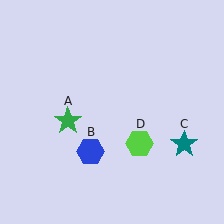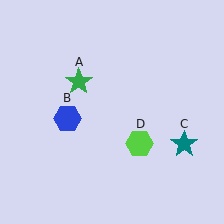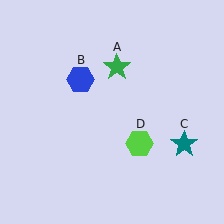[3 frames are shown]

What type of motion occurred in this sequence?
The green star (object A), blue hexagon (object B) rotated clockwise around the center of the scene.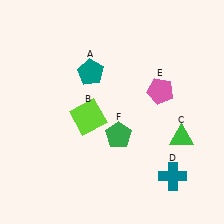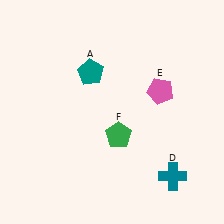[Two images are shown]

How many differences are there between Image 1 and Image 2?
There are 2 differences between the two images.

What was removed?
The lime square (B), the green triangle (C) were removed in Image 2.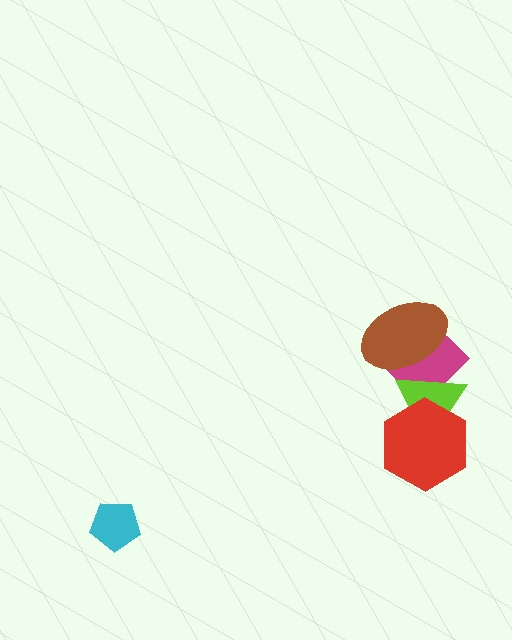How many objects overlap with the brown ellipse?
2 objects overlap with the brown ellipse.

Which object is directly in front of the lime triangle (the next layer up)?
The brown ellipse is directly in front of the lime triangle.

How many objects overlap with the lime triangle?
3 objects overlap with the lime triangle.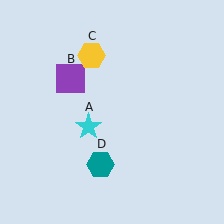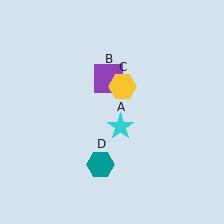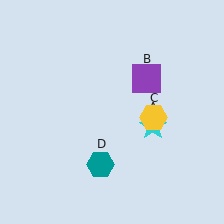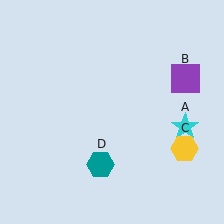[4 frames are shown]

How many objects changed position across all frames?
3 objects changed position: cyan star (object A), purple square (object B), yellow hexagon (object C).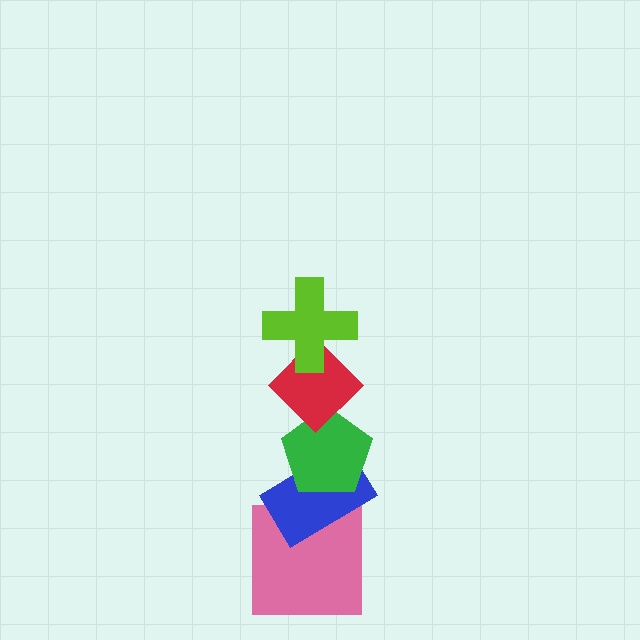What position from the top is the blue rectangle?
The blue rectangle is 4th from the top.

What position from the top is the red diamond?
The red diamond is 2nd from the top.